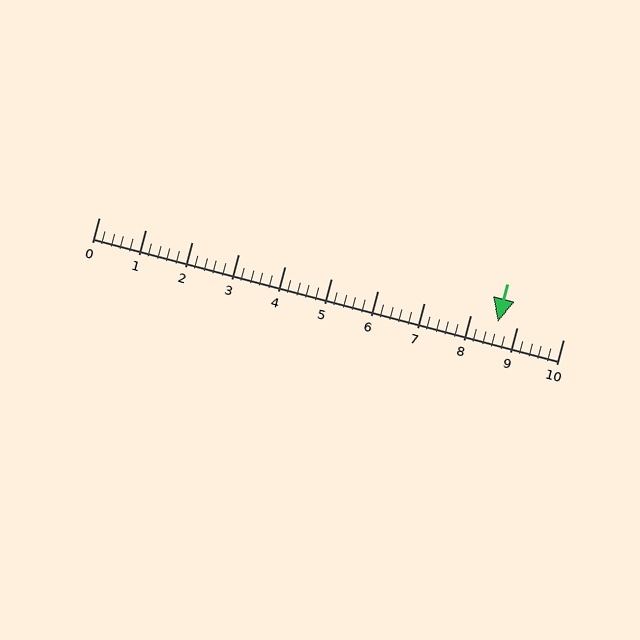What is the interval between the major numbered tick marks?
The major tick marks are spaced 1 units apart.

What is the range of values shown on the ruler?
The ruler shows values from 0 to 10.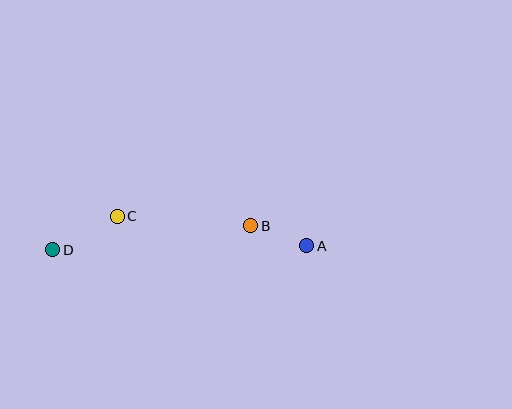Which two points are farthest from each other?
Points A and D are farthest from each other.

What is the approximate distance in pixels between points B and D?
The distance between B and D is approximately 199 pixels.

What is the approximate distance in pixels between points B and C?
The distance between B and C is approximately 134 pixels.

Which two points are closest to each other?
Points A and B are closest to each other.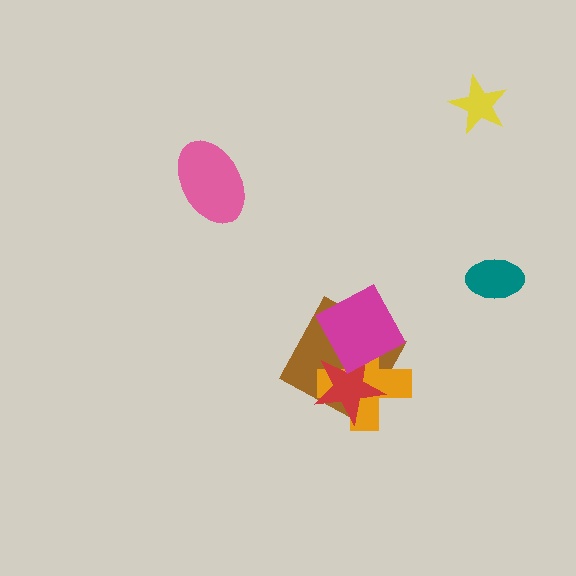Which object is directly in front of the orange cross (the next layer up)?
The red star is directly in front of the orange cross.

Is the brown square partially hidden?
Yes, it is partially covered by another shape.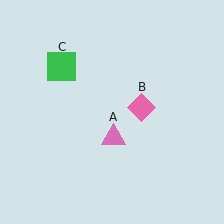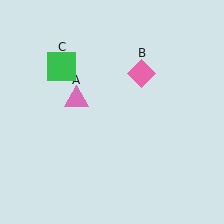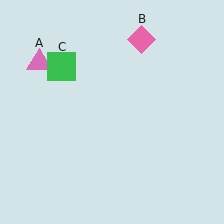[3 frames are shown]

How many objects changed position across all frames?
2 objects changed position: pink triangle (object A), pink diamond (object B).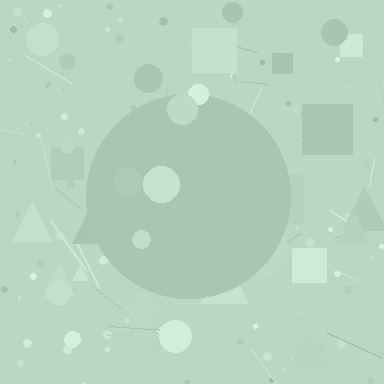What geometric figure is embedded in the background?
A circle is embedded in the background.